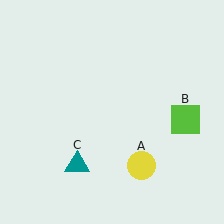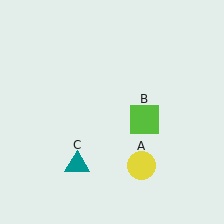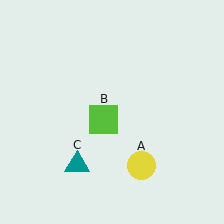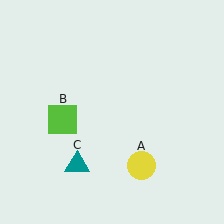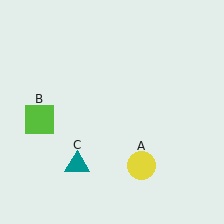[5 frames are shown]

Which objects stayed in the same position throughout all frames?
Yellow circle (object A) and teal triangle (object C) remained stationary.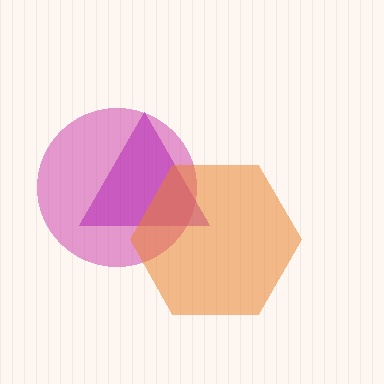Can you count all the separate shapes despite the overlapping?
Yes, there are 3 separate shapes.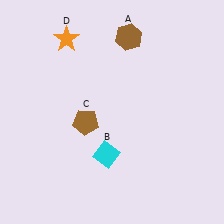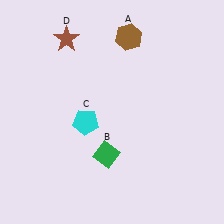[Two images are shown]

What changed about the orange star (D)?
In Image 1, D is orange. In Image 2, it changed to brown.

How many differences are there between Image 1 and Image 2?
There are 3 differences between the two images.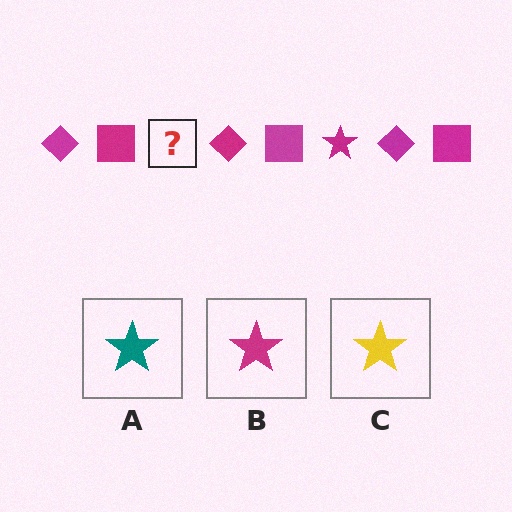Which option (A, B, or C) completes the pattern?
B.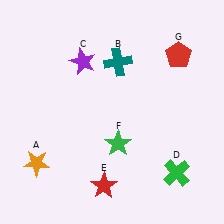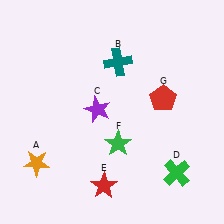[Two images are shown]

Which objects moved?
The objects that moved are: the purple star (C), the red pentagon (G).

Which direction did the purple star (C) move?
The purple star (C) moved down.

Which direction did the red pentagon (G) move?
The red pentagon (G) moved down.